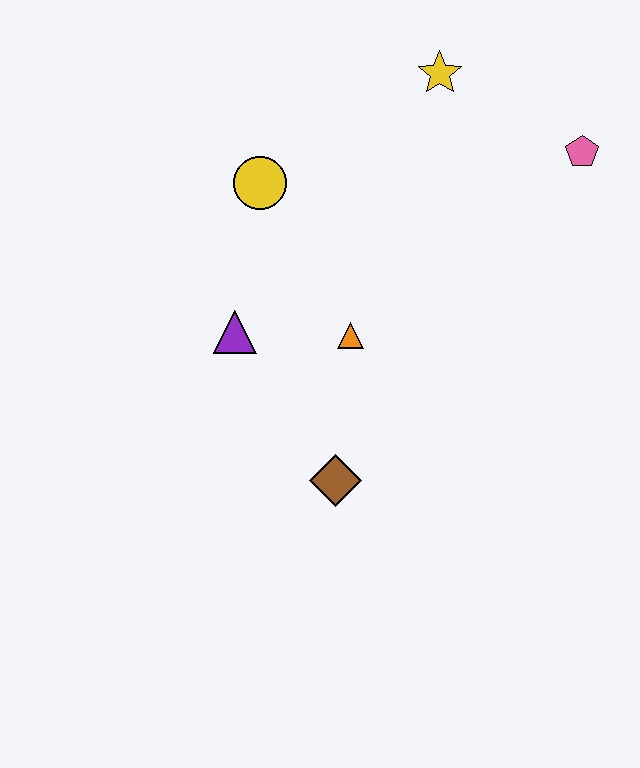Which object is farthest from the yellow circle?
The pink pentagon is farthest from the yellow circle.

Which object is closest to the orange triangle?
The purple triangle is closest to the orange triangle.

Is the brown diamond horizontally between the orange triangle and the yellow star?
No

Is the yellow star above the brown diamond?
Yes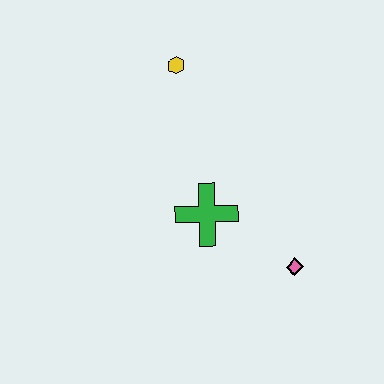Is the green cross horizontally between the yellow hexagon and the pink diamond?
Yes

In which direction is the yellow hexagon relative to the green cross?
The yellow hexagon is above the green cross.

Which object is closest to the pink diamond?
The green cross is closest to the pink diamond.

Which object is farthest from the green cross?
The yellow hexagon is farthest from the green cross.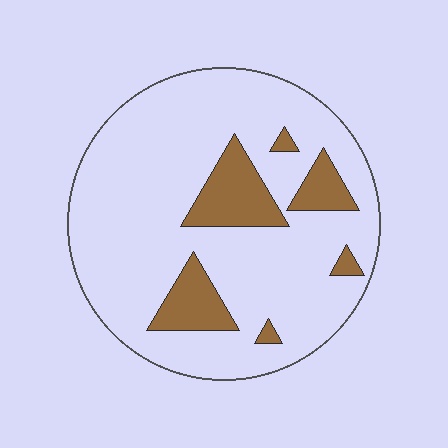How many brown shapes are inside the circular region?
6.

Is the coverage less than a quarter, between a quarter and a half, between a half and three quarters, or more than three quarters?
Less than a quarter.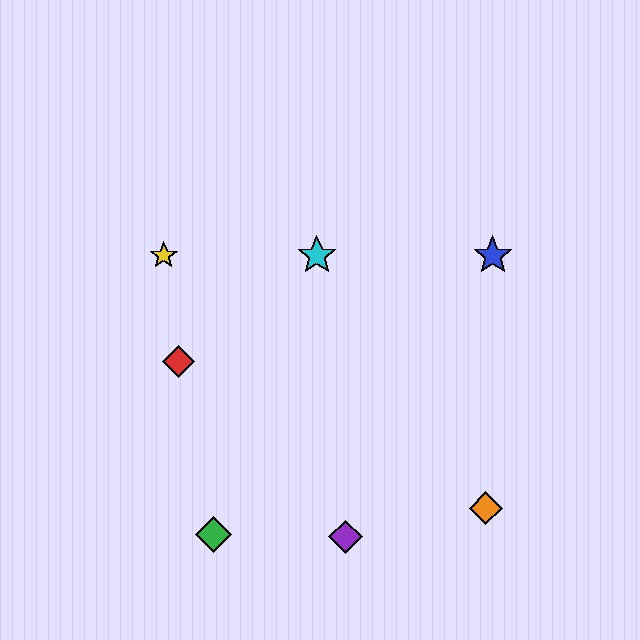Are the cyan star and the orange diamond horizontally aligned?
No, the cyan star is at y≈255 and the orange diamond is at y≈508.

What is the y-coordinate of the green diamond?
The green diamond is at y≈534.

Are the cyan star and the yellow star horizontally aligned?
Yes, both are at y≈255.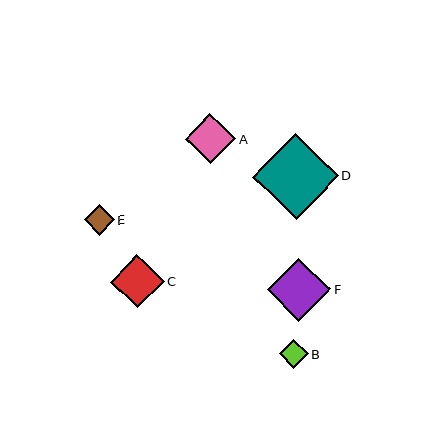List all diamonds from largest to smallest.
From largest to smallest: D, F, C, A, E, B.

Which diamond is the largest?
Diamond D is the largest with a size of approximately 86 pixels.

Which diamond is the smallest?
Diamond B is the smallest with a size of approximately 29 pixels.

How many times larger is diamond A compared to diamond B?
Diamond A is approximately 1.8 times the size of diamond B.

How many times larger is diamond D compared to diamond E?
Diamond D is approximately 2.9 times the size of diamond E.